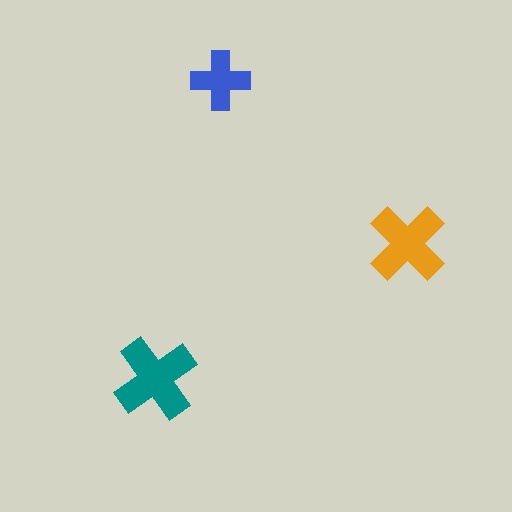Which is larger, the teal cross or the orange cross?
The teal one.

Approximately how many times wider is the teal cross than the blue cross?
About 1.5 times wider.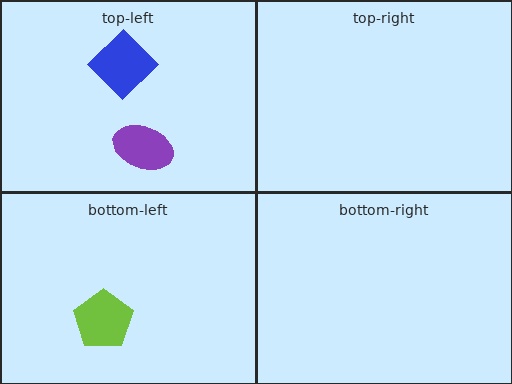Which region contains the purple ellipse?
The top-left region.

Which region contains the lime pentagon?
The bottom-left region.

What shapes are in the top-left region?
The purple ellipse, the blue diamond.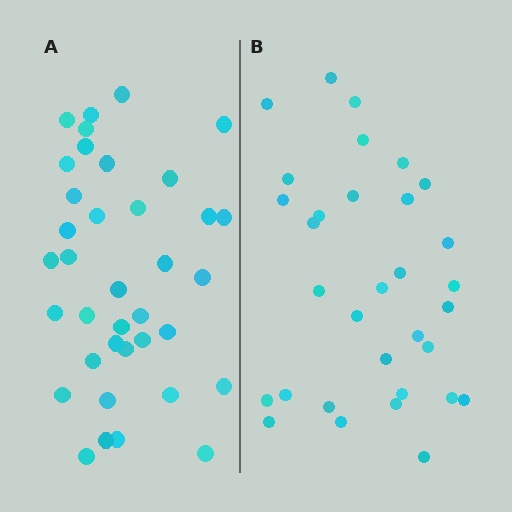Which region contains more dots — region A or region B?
Region A (the left region) has more dots.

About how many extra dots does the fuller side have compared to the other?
Region A has about 5 more dots than region B.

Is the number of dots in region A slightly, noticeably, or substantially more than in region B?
Region A has only slightly more — the two regions are fairly close. The ratio is roughly 1.2 to 1.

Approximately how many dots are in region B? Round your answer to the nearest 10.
About 30 dots. (The exact count is 32, which rounds to 30.)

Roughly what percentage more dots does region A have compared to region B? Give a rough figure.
About 15% more.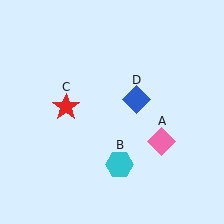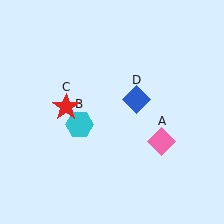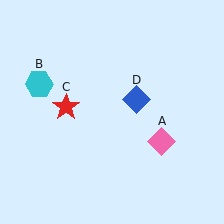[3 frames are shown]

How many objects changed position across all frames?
1 object changed position: cyan hexagon (object B).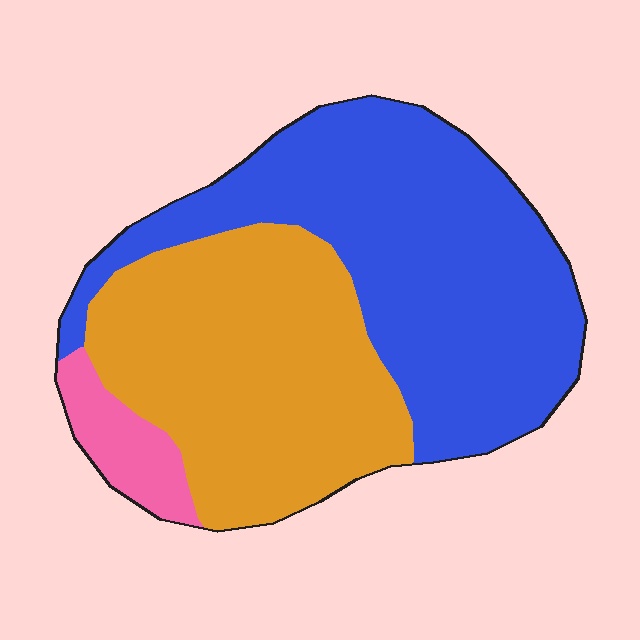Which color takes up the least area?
Pink, at roughly 5%.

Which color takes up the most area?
Blue, at roughly 50%.